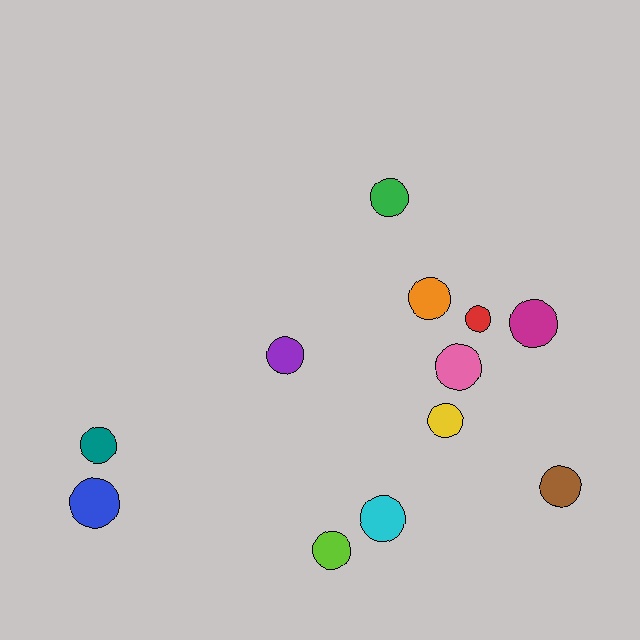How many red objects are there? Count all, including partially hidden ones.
There is 1 red object.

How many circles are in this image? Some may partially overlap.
There are 12 circles.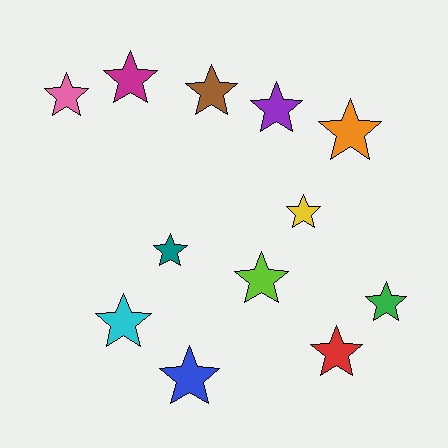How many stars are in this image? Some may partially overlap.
There are 12 stars.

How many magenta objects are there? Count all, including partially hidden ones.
There is 1 magenta object.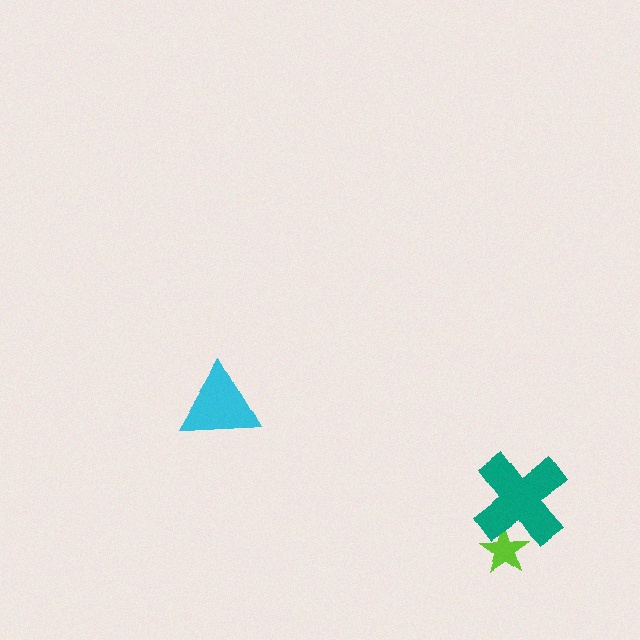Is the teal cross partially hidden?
No, no other shape covers it.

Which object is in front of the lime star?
The teal cross is in front of the lime star.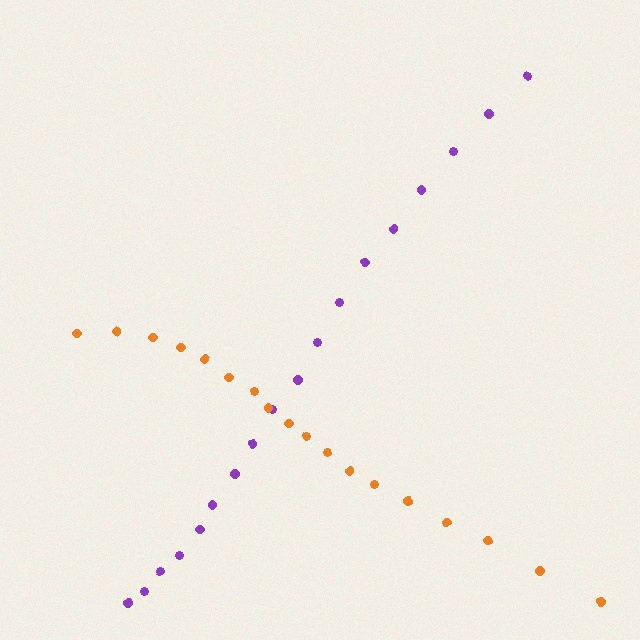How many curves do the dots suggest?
There are 2 distinct paths.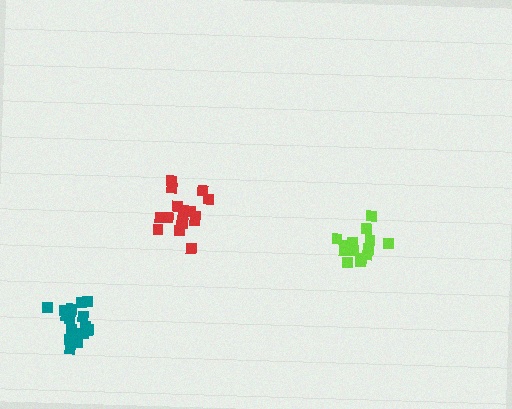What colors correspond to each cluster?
The clusters are colored: lime, teal, red.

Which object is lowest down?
The teal cluster is bottommost.